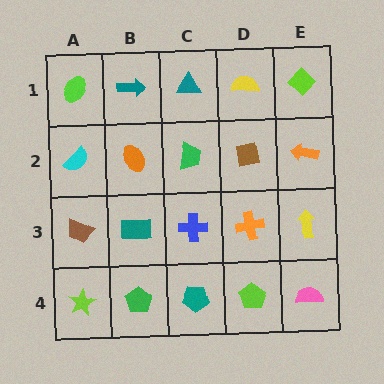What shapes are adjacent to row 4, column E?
A yellow arrow (row 3, column E), a lime pentagon (row 4, column D).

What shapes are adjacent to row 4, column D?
An orange cross (row 3, column D), a teal pentagon (row 4, column C), a pink semicircle (row 4, column E).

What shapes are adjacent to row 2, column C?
A teal triangle (row 1, column C), a blue cross (row 3, column C), an orange ellipse (row 2, column B), a brown square (row 2, column D).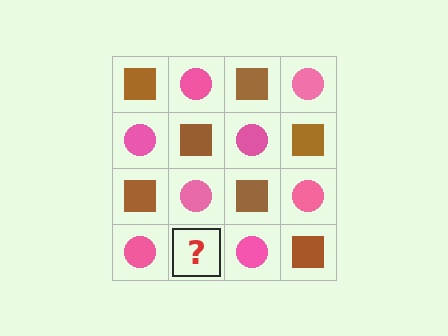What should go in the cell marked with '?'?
The missing cell should contain a brown square.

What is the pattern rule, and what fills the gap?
The rule is that it alternates brown square and pink circle in a checkerboard pattern. The gap should be filled with a brown square.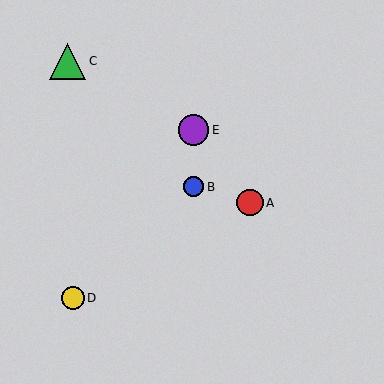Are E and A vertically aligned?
No, E is at x≈193 and A is at x≈250.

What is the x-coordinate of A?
Object A is at x≈250.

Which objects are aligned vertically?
Objects B, E are aligned vertically.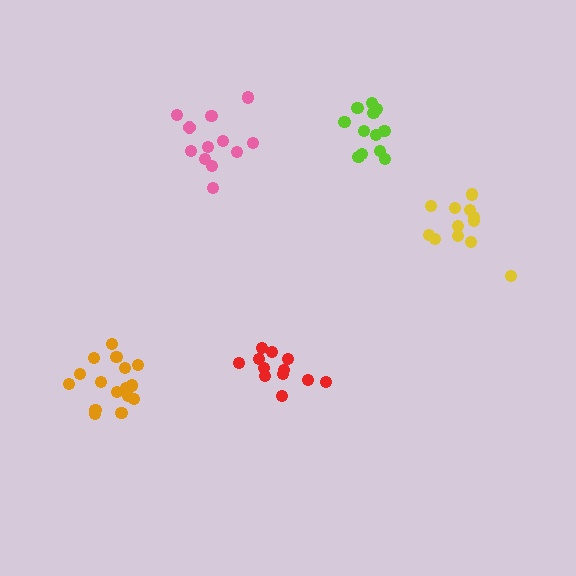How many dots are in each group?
Group 1: 12 dots, Group 2: 12 dots, Group 3: 12 dots, Group 4: 17 dots, Group 5: 12 dots (65 total).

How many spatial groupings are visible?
There are 5 spatial groupings.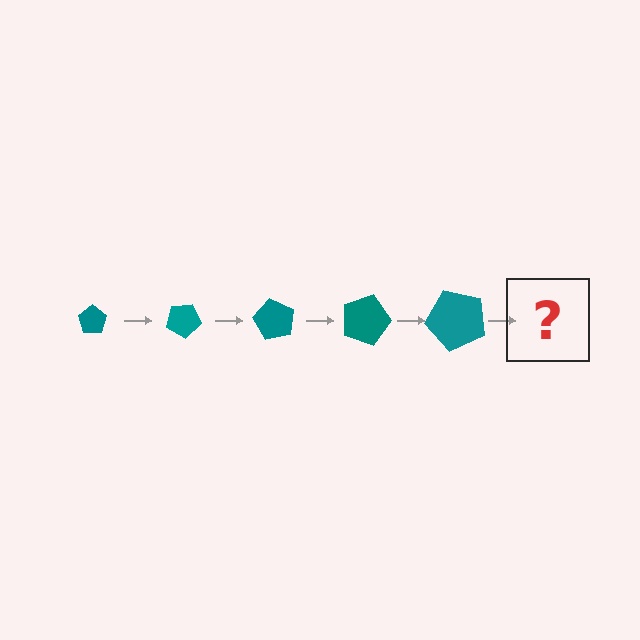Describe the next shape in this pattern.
It should be a pentagon, larger than the previous one and rotated 150 degrees from the start.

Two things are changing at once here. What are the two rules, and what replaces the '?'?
The two rules are that the pentagon grows larger each step and it rotates 30 degrees each step. The '?' should be a pentagon, larger than the previous one and rotated 150 degrees from the start.